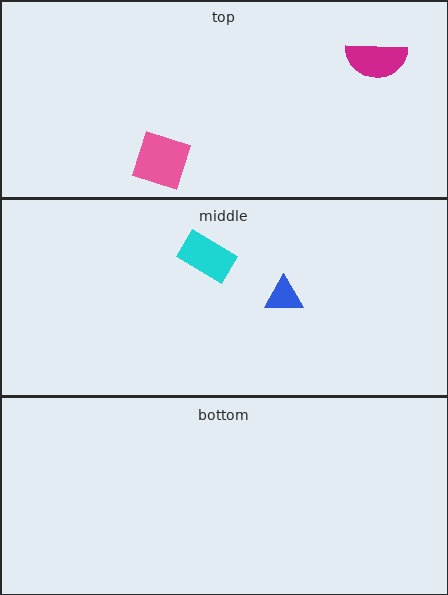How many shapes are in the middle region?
2.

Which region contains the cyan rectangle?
The middle region.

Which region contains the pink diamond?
The top region.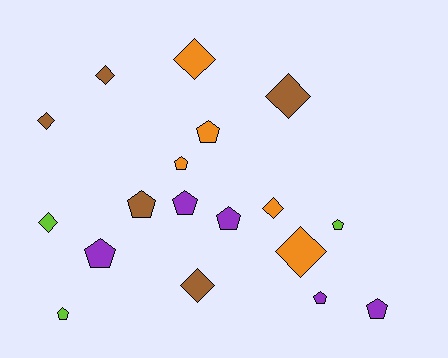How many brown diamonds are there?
There are 4 brown diamonds.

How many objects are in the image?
There are 18 objects.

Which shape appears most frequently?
Pentagon, with 10 objects.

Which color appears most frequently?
Orange, with 5 objects.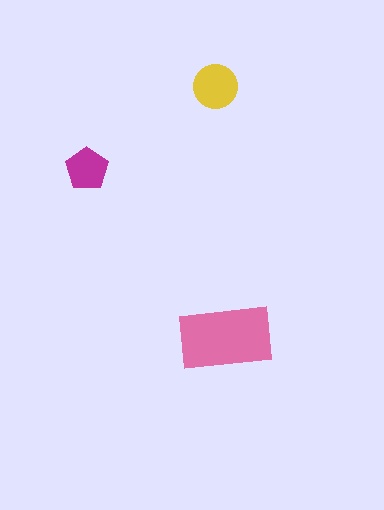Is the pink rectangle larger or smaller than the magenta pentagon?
Larger.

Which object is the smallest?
The magenta pentagon.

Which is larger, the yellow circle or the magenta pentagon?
The yellow circle.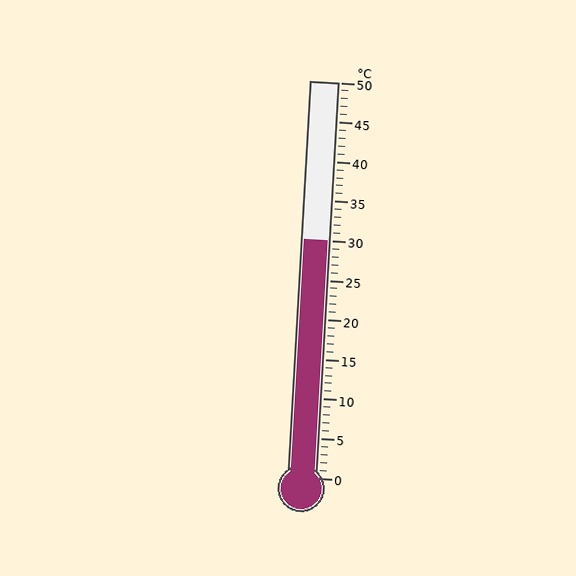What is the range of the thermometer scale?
The thermometer scale ranges from 0°C to 50°C.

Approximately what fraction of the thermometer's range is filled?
The thermometer is filled to approximately 60% of its range.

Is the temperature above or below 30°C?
The temperature is at 30°C.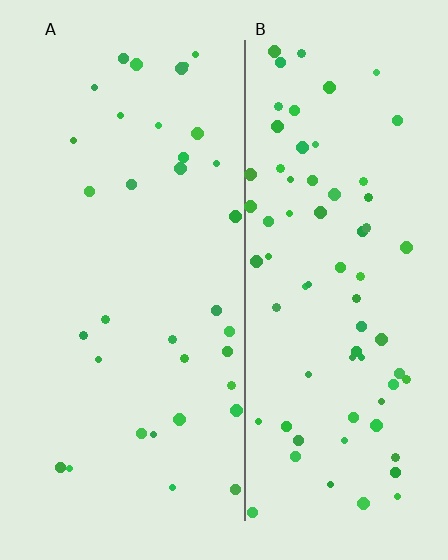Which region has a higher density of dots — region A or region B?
B (the right).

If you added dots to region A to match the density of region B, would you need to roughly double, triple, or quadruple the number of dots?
Approximately double.